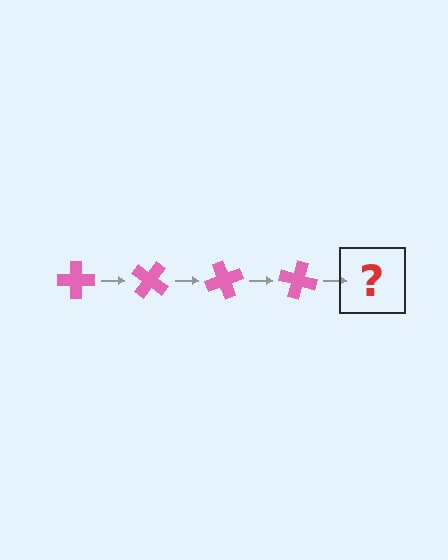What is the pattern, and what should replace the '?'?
The pattern is that the cross rotates 35 degrees each step. The '?' should be a pink cross rotated 140 degrees.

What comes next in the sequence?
The next element should be a pink cross rotated 140 degrees.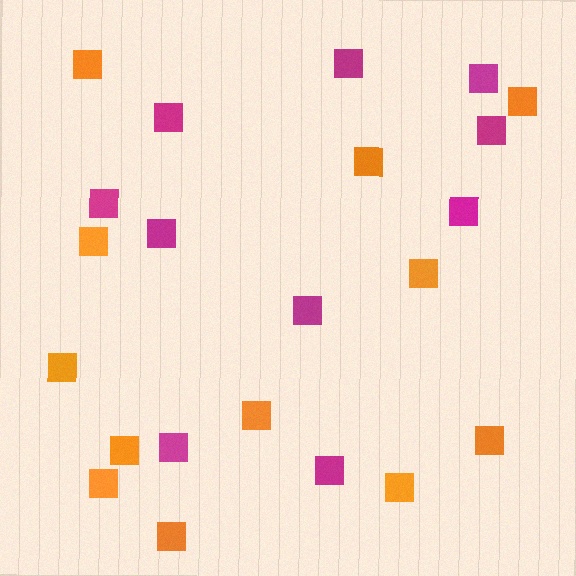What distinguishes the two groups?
There are 2 groups: one group of magenta squares (10) and one group of orange squares (12).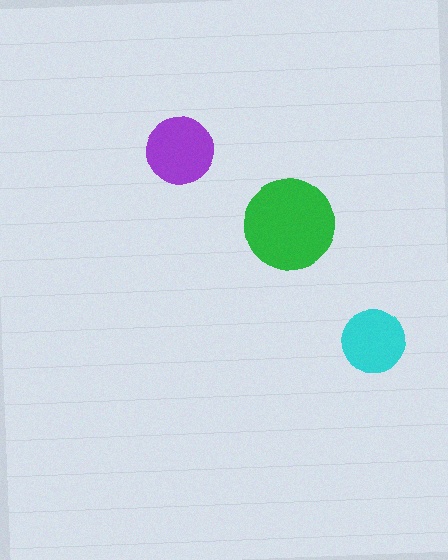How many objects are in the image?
There are 3 objects in the image.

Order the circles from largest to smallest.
the green one, the purple one, the cyan one.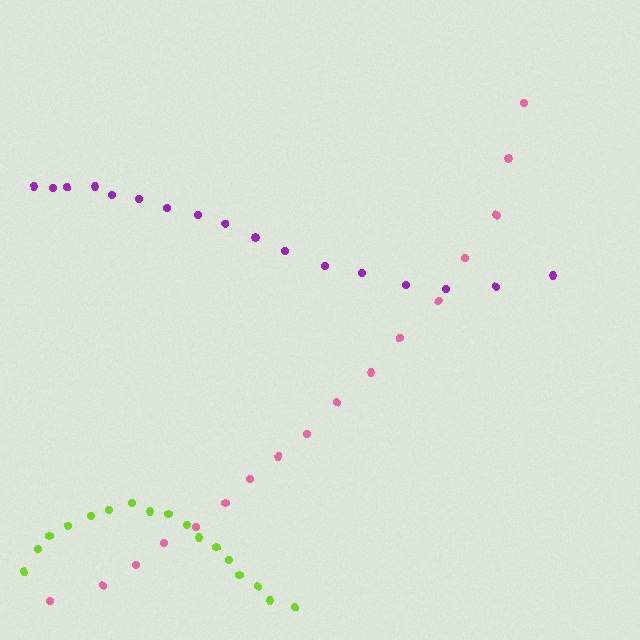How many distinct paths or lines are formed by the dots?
There are 3 distinct paths.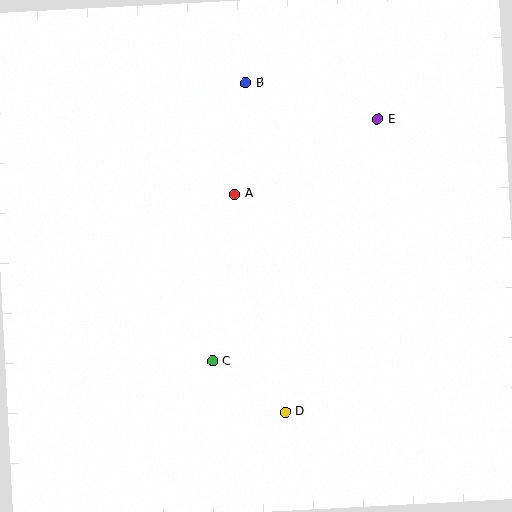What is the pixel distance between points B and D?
The distance between B and D is 331 pixels.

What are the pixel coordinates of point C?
Point C is at (213, 361).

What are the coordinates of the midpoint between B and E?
The midpoint between B and E is at (312, 101).